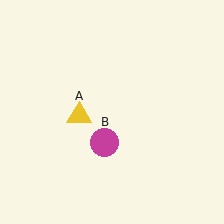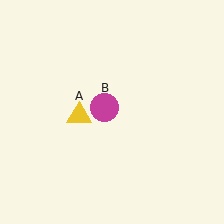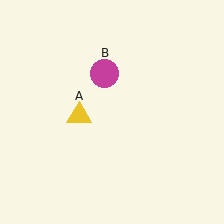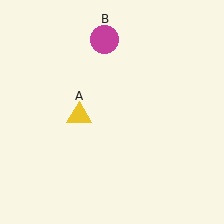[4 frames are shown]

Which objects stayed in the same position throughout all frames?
Yellow triangle (object A) remained stationary.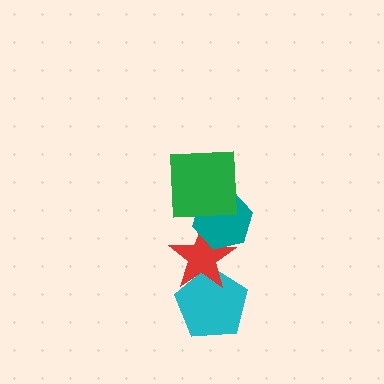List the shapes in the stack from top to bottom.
From top to bottom: the green square, the teal hexagon, the red star, the cyan pentagon.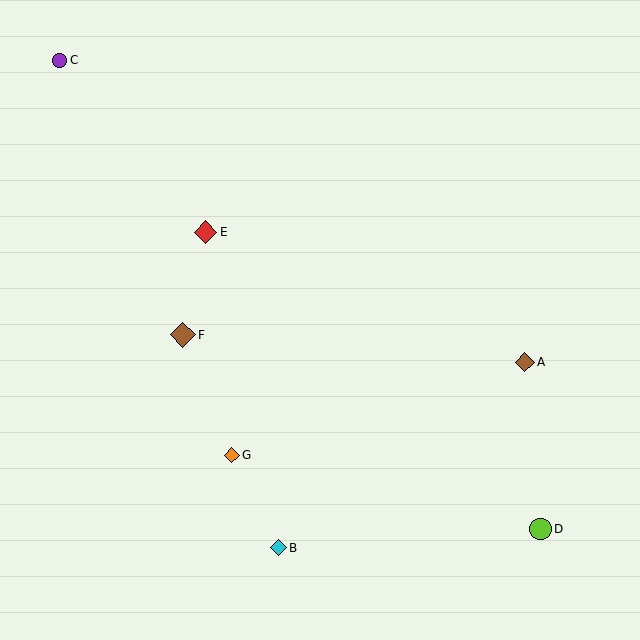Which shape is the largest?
The brown diamond (labeled F) is the largest.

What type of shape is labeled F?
Shape F is a brown diamond.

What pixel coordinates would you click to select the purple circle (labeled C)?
Click at (60, 60) to select the purple circle C.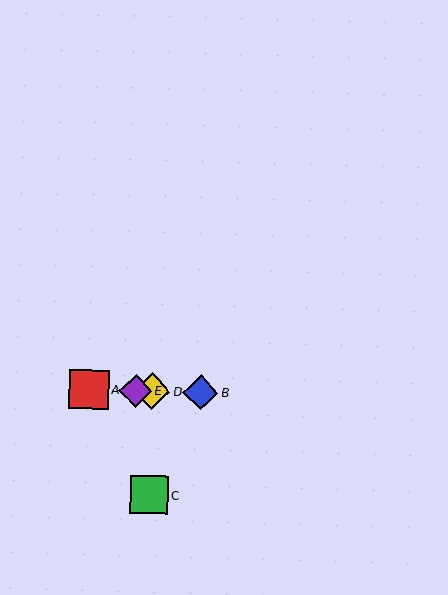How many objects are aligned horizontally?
4 objects (A, B, D, E) are aligned horizontally.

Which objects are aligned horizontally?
Objects A, B, D, E are aligned horizontally.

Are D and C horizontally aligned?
No, D is at y≈391 and C is at y≈495.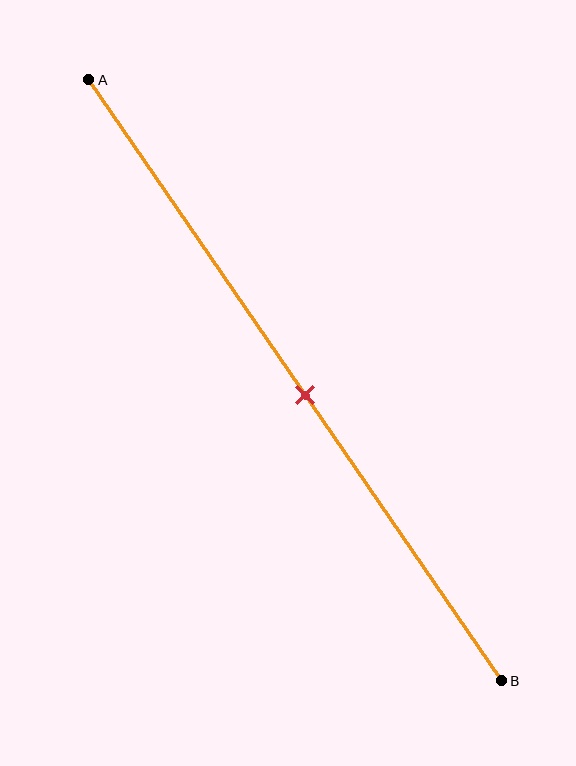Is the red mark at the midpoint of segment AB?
Yes, the mark is approximately at the midpoint.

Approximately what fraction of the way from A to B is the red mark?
The red mark is approximately 50% of the way from A to B.